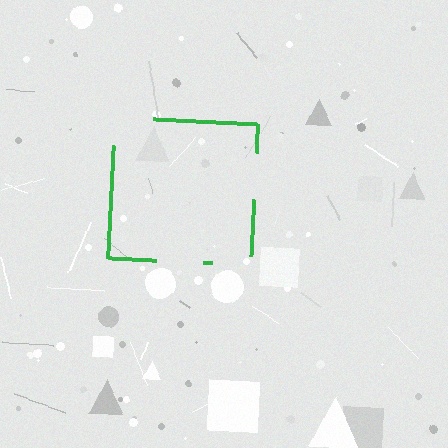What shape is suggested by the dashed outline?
The dashed outline suggests a square.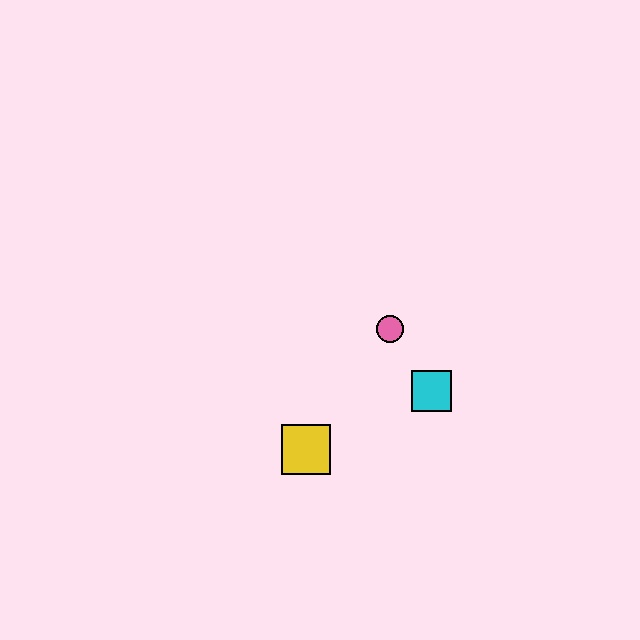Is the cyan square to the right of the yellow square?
Yes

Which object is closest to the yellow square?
The cyan square is closest to the yellow square.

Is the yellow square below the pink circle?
Yes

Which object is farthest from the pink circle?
The yellow square is farthest from the pink circle.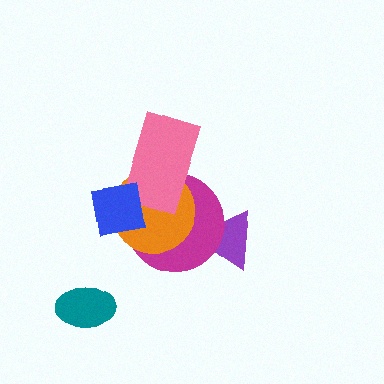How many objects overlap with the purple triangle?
1 object overlaps with the purple triangle.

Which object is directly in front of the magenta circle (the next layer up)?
The orange circle is directly in front of the magenta circle.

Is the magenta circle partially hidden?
Yes, it is partially covered by another shape.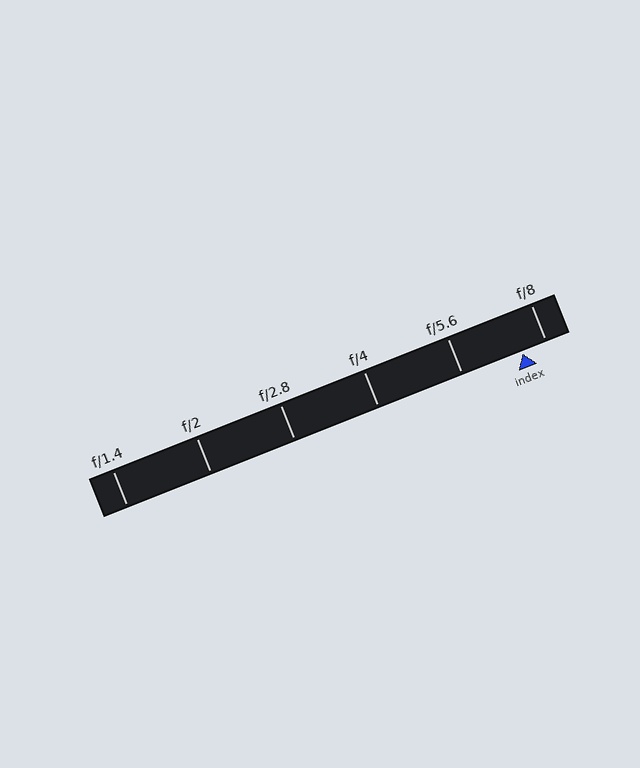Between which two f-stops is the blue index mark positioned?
The index mark is between f/5.6 and f/8.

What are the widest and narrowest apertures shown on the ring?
The widest aperture shown is f/1.4 and the narrowest is f/8.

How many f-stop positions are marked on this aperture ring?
There are 6 f-stop positions marked.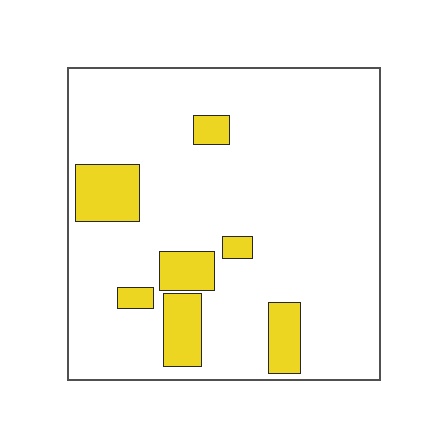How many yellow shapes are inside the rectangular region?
7.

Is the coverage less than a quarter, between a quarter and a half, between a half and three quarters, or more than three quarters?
Less than a quarter.